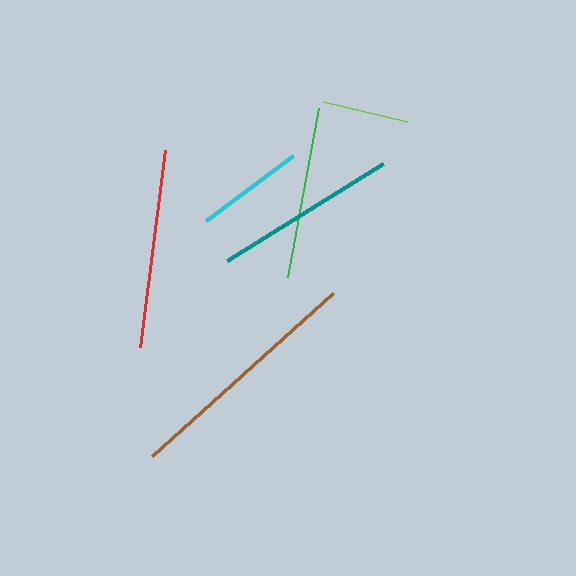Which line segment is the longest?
The brown line is the longest at approximately 243 pixels.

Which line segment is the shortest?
The lime line is the shortest at approximately 86 pixels.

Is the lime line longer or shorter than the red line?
The red line is longer than the lime line.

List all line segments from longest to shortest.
From longest to shortest: brown, red, teal, green, cyan, lime.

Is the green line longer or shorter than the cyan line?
The green line is longer than the cyan line.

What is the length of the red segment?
The red segment is approximately 199 pixels long.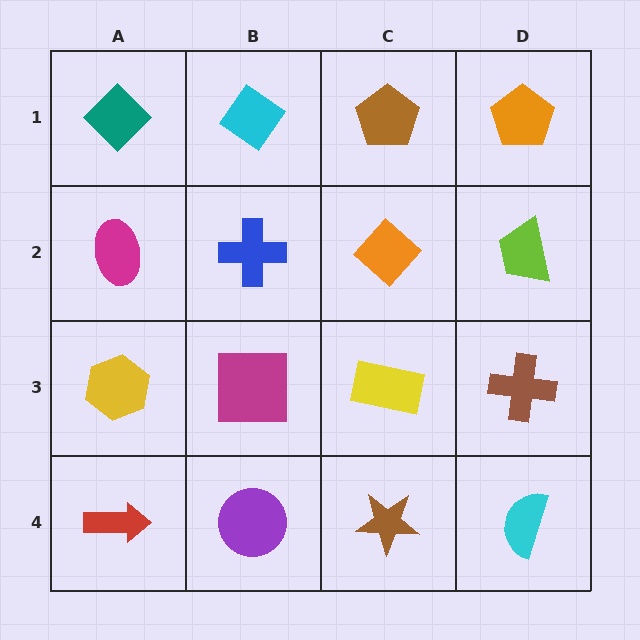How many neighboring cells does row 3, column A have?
3.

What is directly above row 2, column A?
A teal diamond.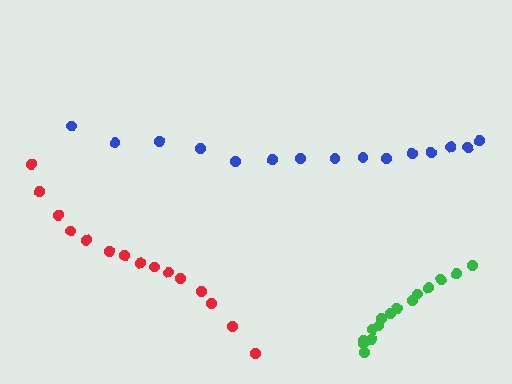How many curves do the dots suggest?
There are 3 distinct paths.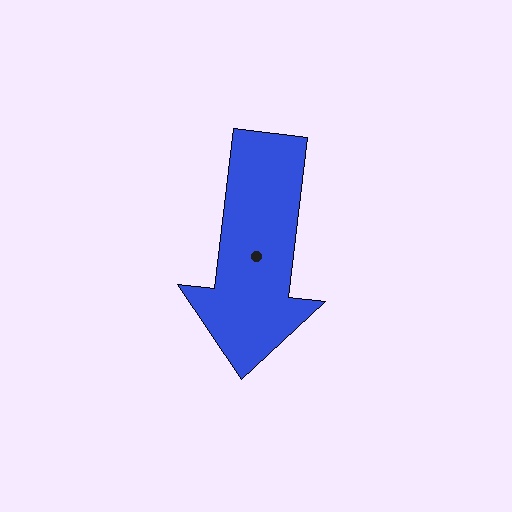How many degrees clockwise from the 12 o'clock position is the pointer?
Approximately 187 degrees.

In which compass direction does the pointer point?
South.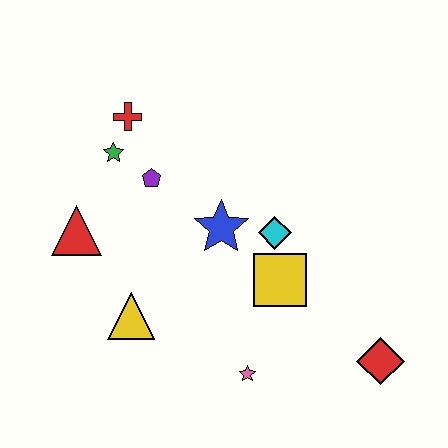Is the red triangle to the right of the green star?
No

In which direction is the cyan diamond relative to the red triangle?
The cyan diamond is to the right of the red triangle.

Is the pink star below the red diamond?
Yes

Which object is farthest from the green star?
The red diamond is farthest from the green star.